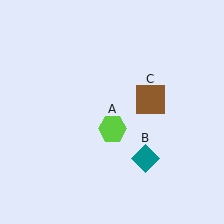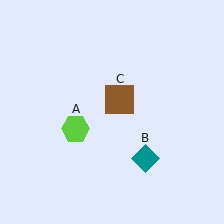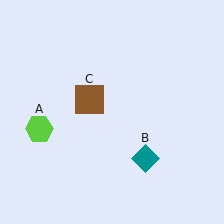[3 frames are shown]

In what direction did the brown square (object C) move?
The brown square (object C) moved left.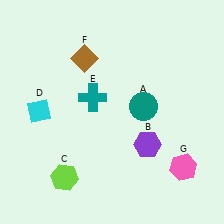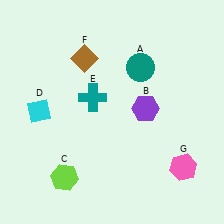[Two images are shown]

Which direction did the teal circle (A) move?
The teal circle (A) moved up.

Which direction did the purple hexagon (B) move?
The purple hexagon (B) moved up.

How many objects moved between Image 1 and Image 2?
2 objects moved between the two images.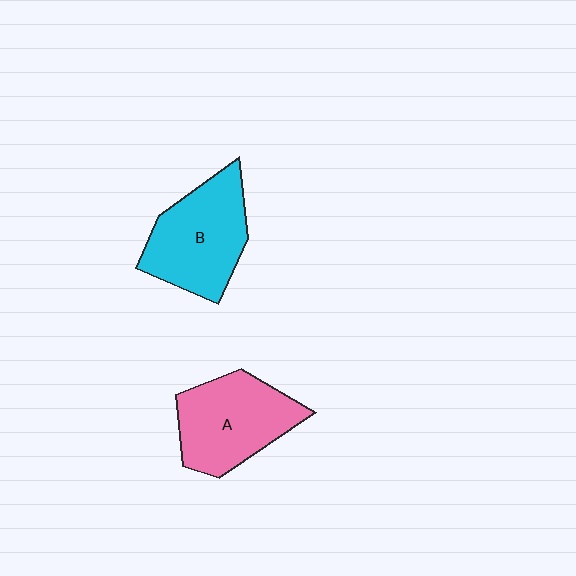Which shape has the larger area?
Shape B (cyan).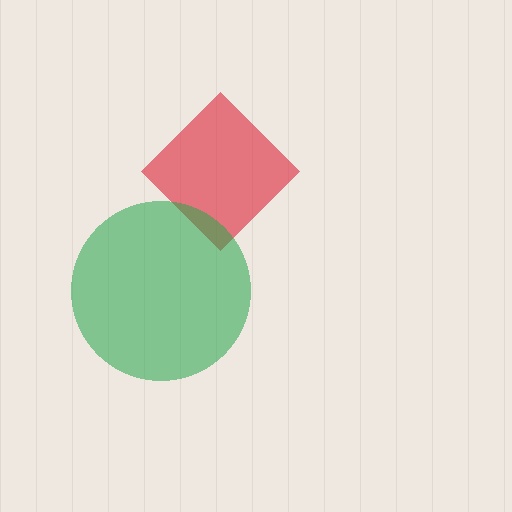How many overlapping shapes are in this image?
There are 2 overlapping shapes in the image.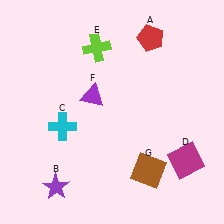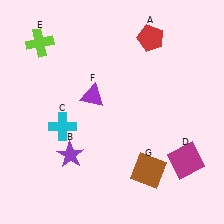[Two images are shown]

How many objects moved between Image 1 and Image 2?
2 objects moved between the two images.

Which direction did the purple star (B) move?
The purple star (B) moved up.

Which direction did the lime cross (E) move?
The lime cross (E) moved left.